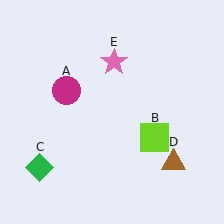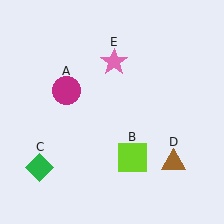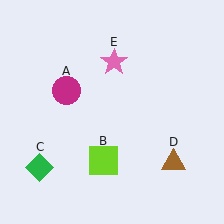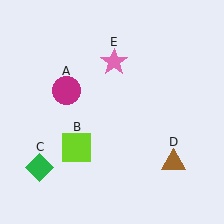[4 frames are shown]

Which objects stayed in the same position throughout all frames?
Magenta circle (object A) and green diamond (object C) and brown triangle (object D) and pink star (object E) remained stationary.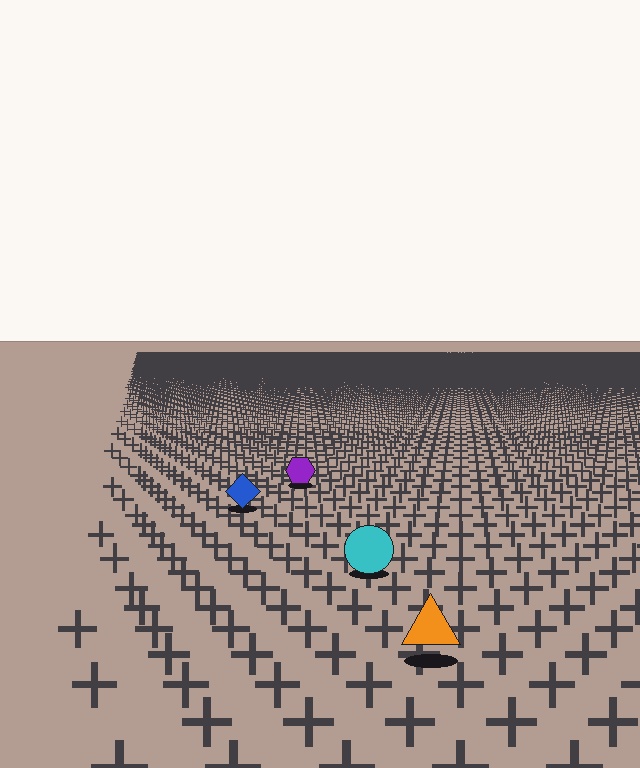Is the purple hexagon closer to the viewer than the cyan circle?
No. The cyan circle is closer — you can tell from the texture gradient: the ground texture is coarser near it.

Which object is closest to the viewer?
The orange triangle is closest. The texture marks near it are larger and more spread out.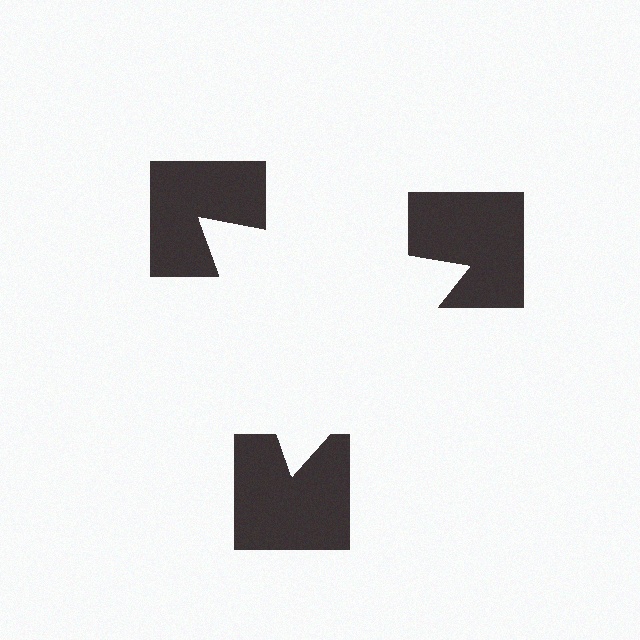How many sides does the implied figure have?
3 sides.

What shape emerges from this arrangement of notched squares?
An illusory triangle — its edges are inferred from the aligned wedge cuts in the notched squares, not physically drawn.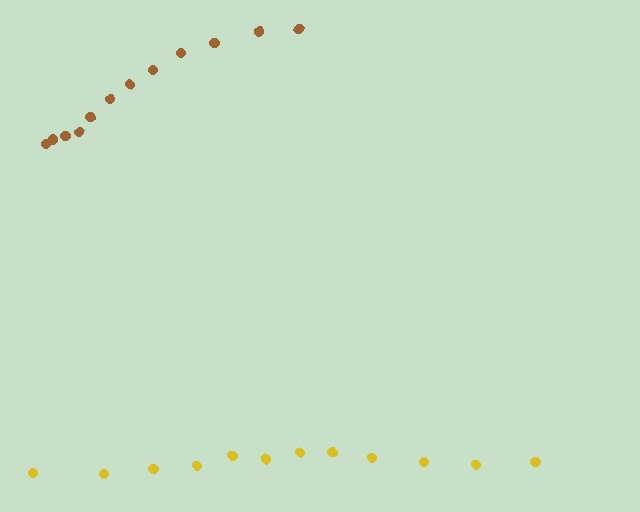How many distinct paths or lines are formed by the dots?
There are 2 distinct paths.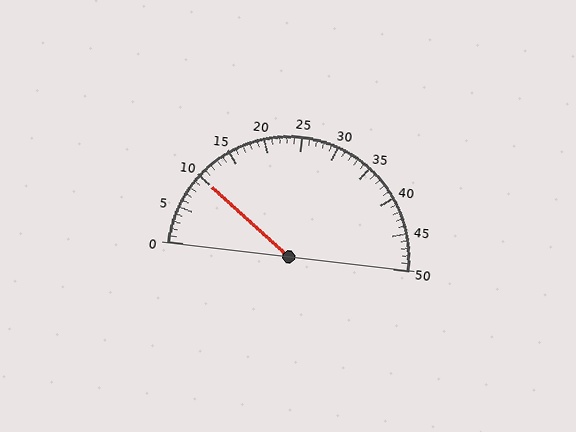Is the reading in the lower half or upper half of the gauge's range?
The reading is in the lower half of the range (0 to 50).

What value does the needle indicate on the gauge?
The needle indicates approximately 10.